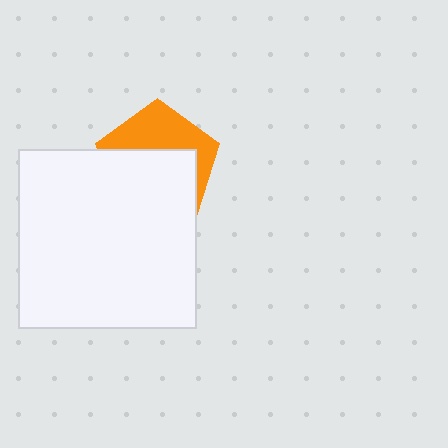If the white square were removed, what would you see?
You would see the complete orange pentagon.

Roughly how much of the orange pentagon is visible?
A small part of it is visible (roughly 41%).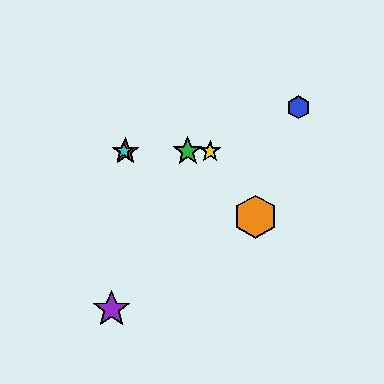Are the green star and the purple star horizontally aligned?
No, the green star is at y≈151 and the purple star is at y≈309.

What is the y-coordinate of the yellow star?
The yellow star is at y≈151.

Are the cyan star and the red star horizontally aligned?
Yes, both are at y≈151.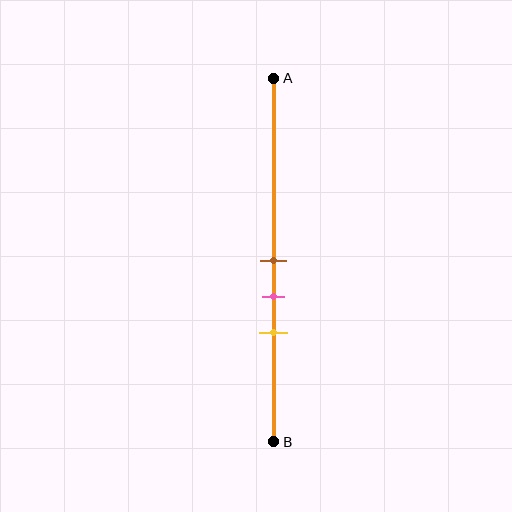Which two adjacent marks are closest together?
The brown and pink marks are the closest adjacent pair.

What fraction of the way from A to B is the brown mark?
The brown mark is approximately 50% (0.5) of the way from A to B.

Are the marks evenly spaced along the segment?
Yes, the marks are approximately evenly spaced.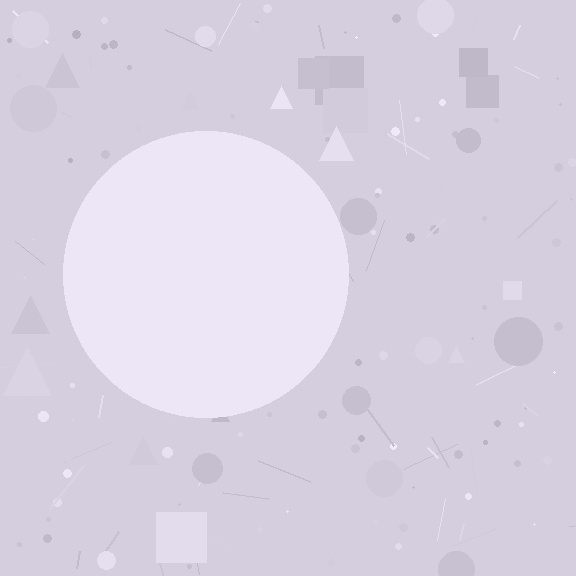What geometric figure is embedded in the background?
A circle is embedded in the background.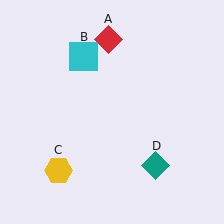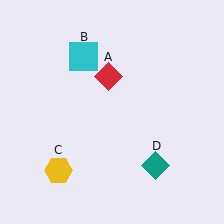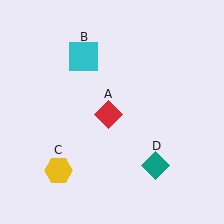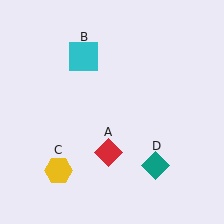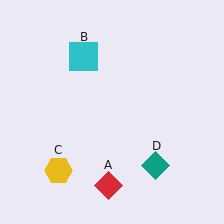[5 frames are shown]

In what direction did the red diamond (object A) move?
The red diamond (object A) moved down.